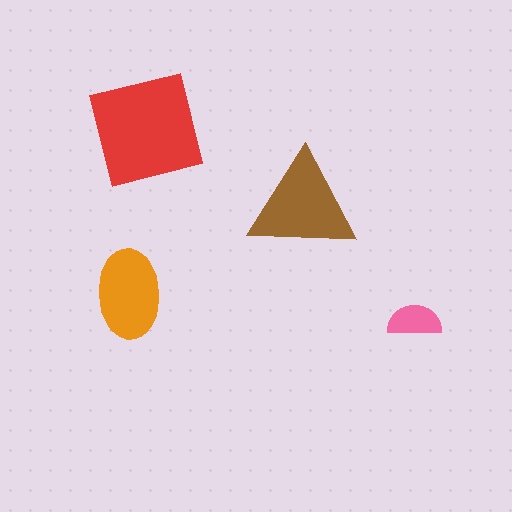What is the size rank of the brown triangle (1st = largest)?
2nd.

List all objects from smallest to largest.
The pink semicircle, the orange ellipse, the brown triangle, the red square.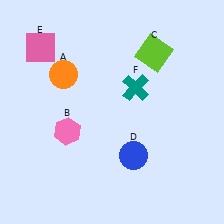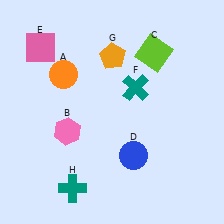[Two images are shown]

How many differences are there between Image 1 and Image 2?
There are 2 differences between the two images.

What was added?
An orange pentagon (G), a teal cross (H) were added in Image 2.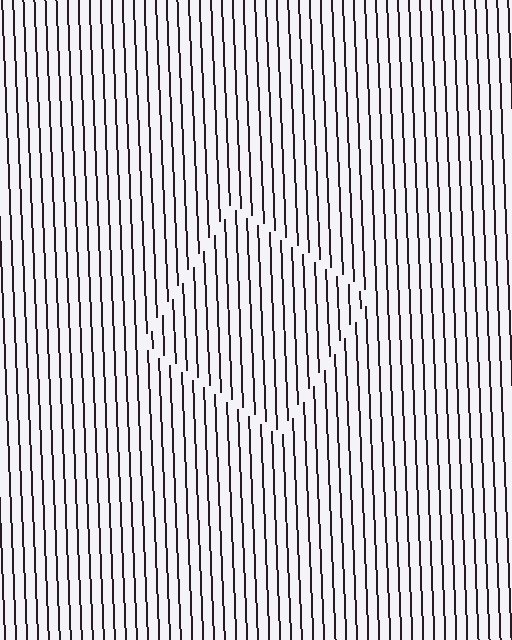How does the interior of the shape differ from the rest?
The interior of the shape contains the same grating, shifted by half a period — the contour is defined by the phase discontinuity where line-ends from the inner and outer gratings abut.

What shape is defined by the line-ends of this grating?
An illusory square. The interior of the shape contains the same grating, shifted by half a period — the contour is defined by the phase discontinuity where line-ends from the inner and outer gratings abut.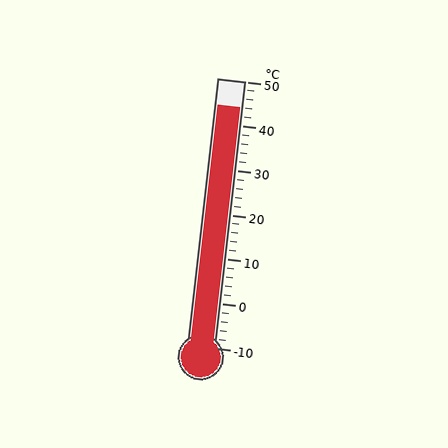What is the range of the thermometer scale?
The thermometer scale ranges from -10°C to 50°C.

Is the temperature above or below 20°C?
The temperature is above 20°C.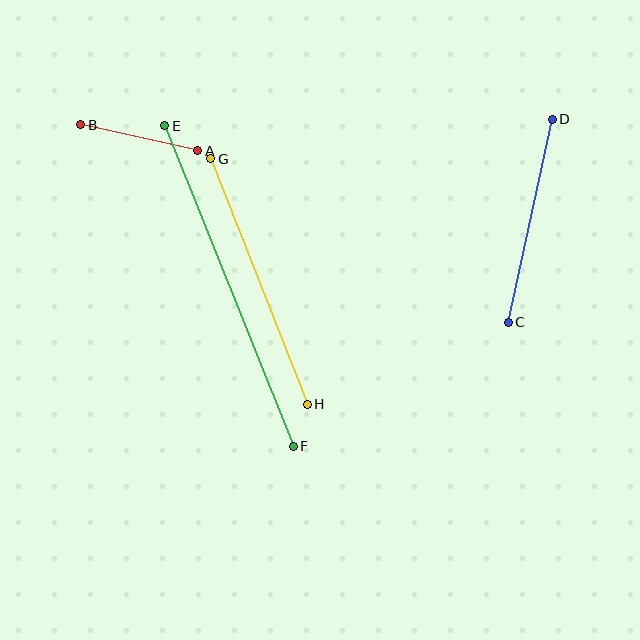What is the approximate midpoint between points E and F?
The midpoint is at approximately (229, 286) pixels.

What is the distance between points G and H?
The distance is approximately 264 pixels.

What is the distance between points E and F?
The distance is approximately 345 pixels.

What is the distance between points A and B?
The distance is approximately 120 pixels.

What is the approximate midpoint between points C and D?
The midpoint is at approximately (530, 221) pixels.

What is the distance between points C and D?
The distance is approximately 208 pixels.